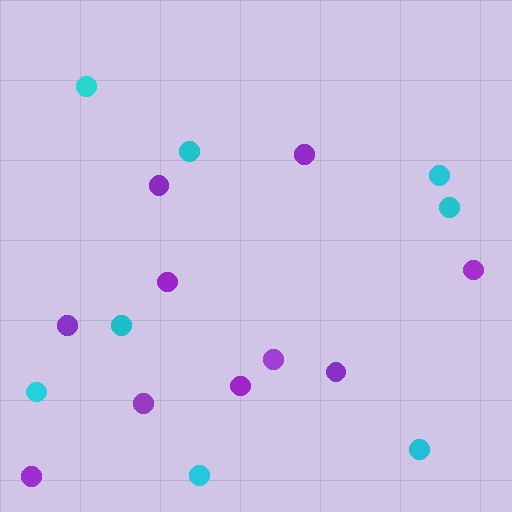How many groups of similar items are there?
There are 2 groups: one group of purple circles (10) and one group of cyan circles (8).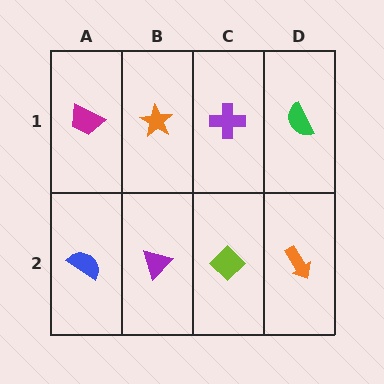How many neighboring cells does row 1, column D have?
2.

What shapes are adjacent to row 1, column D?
An orange arrow (row 2, column D), a purple cross (row 1, column C).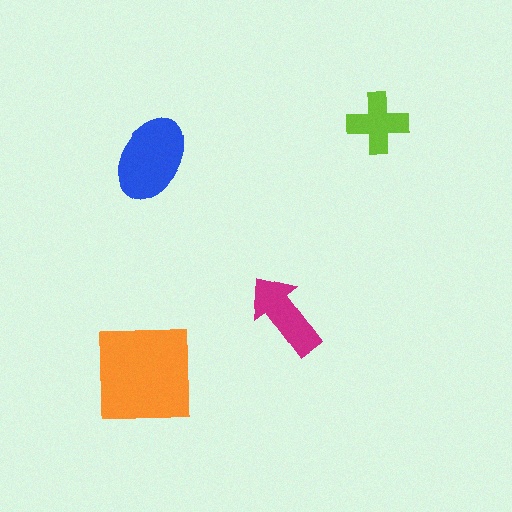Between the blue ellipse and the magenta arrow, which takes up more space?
The blue ellipse.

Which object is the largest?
The orange square.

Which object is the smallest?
The lime cross.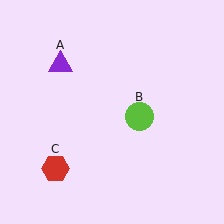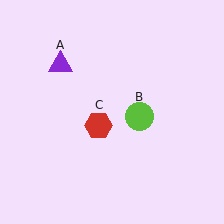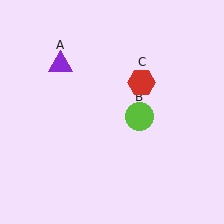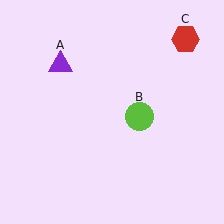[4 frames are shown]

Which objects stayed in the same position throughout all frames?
Purple triangle (object A) and lime circle (object B) remained stationary.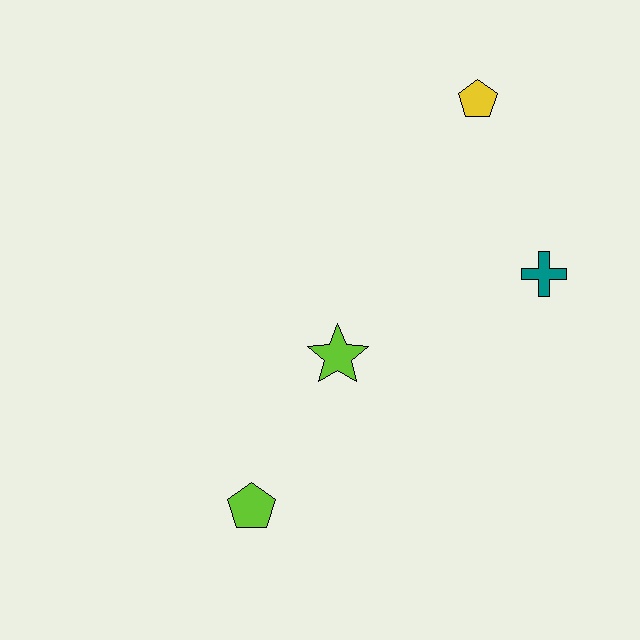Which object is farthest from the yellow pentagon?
The lime pentagon is farthest from the yellow pentagon.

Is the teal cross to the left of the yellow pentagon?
No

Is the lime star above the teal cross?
No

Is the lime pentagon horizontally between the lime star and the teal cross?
No